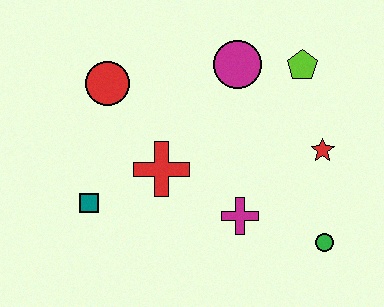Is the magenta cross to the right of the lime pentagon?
No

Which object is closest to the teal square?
The red cross is closest to the teal square.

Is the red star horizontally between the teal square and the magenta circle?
No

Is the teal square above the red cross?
No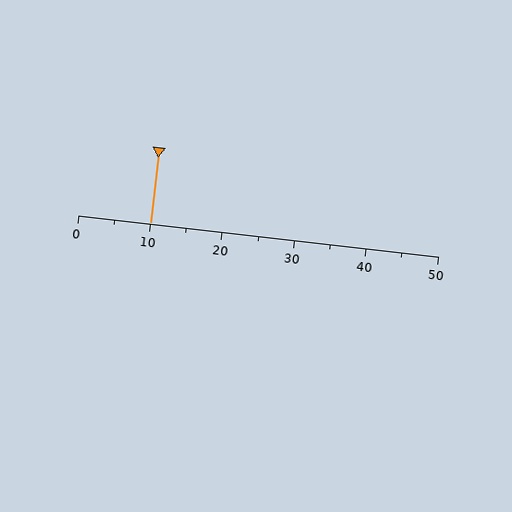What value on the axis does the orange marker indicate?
The marker indicates approximately 10.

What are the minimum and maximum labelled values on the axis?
The axis runs from 0 to 50.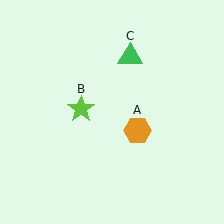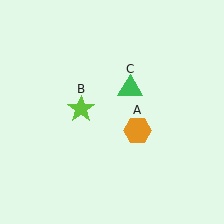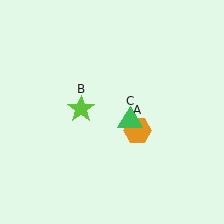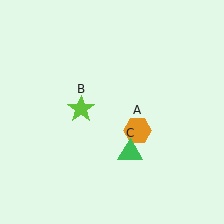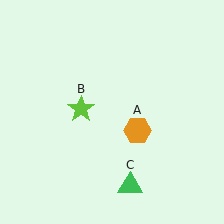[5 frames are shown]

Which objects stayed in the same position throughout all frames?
Orange hexagon (object A) and lime star (object B) remained stationary.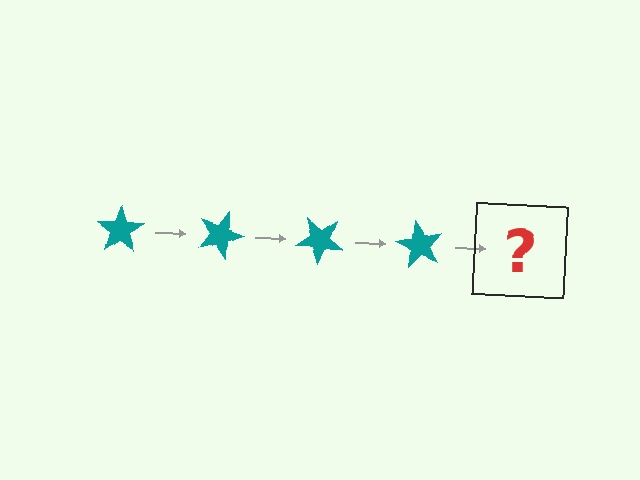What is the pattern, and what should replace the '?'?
The pattern is that the star rotates 20 degrees each step. The '?' should be a teal star rotated 80 degrees.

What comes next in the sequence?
The next element should be a teal star rotated 80 degrees.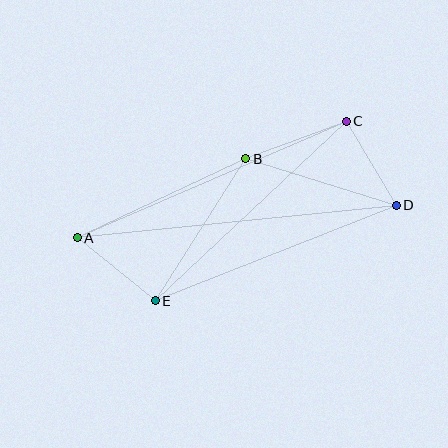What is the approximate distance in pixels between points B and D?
The distance between B and D is approximately 157 pixels.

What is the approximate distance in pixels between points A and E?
The distance between A and E is approximately 100 pixels.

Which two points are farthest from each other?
Points A and D are farthest from each other.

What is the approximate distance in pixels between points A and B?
The distance between A and B is approximately 186 pixels.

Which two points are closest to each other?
Points C and D are closest to each other.